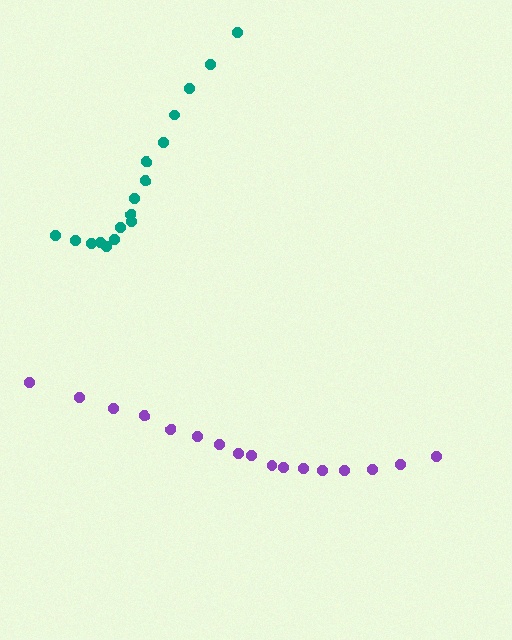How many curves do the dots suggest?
There are 2 distinct paths.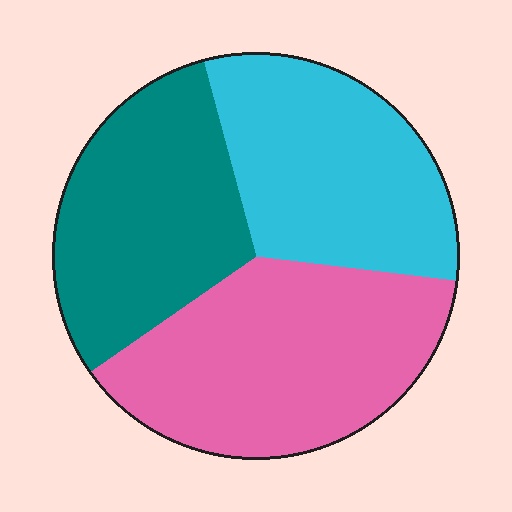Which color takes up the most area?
Pink, at roughly 40%.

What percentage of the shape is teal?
Teal covers 31% of the shape.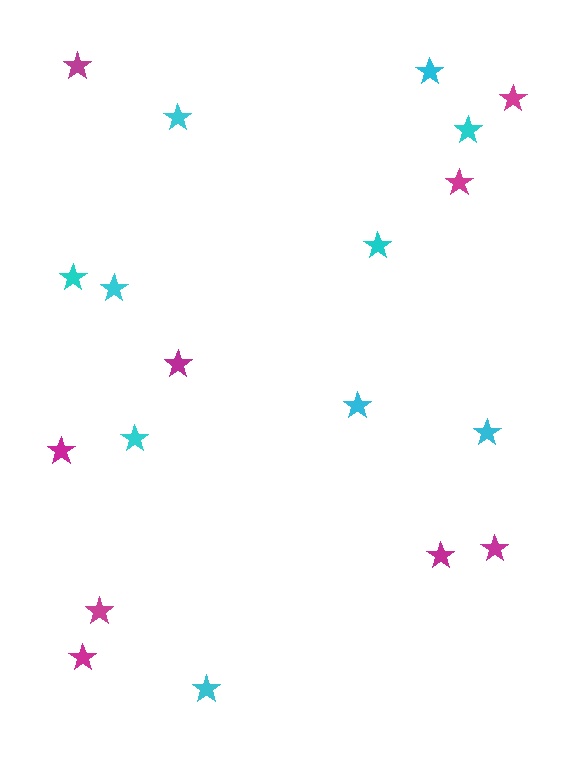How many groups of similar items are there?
There are 2 groups: one group of cyan stars (10) and one group of magenta stars (9).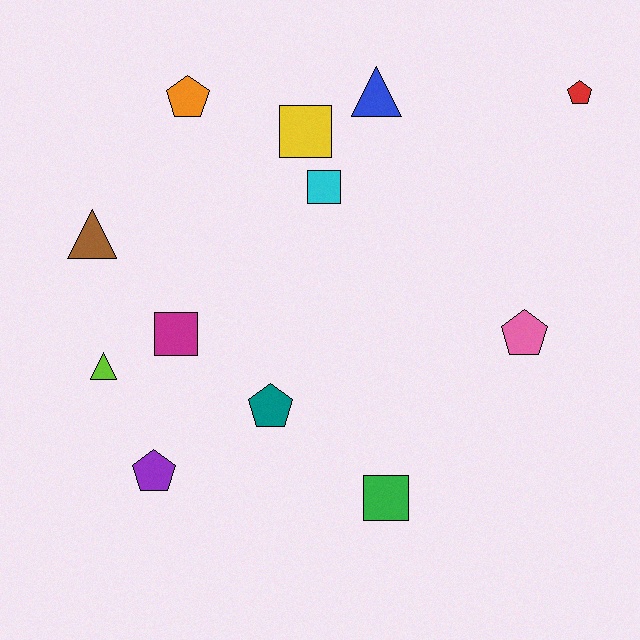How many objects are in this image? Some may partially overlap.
There are 12 objects.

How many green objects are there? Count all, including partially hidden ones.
There is 1 green object.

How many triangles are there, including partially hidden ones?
There are 3 triangles.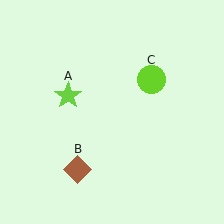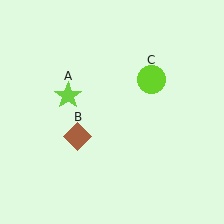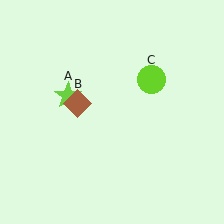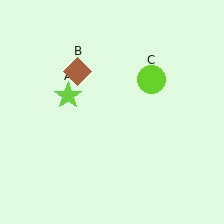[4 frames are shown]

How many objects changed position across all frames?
1 object changed position: brown diamond (object B).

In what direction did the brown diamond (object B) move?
The brown diamond (object B) moved up.